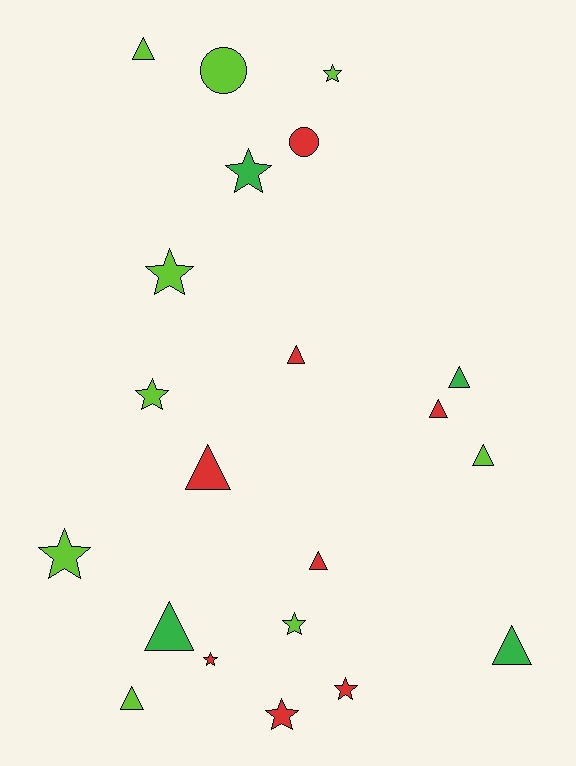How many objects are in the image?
There are 21 objects.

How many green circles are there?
There are no green circles.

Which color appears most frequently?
Lime, with 9 objects.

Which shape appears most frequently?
Triangle, with 10 objects.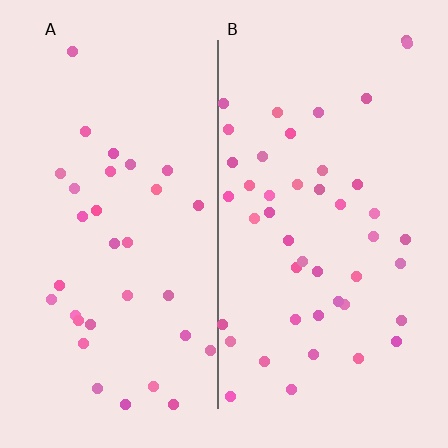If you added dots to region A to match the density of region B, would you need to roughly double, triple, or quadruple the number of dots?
Approximately double.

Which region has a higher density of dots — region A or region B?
B (the right).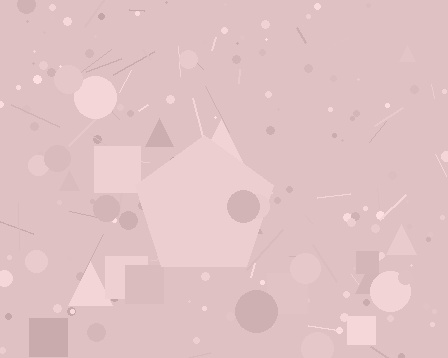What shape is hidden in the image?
A pentagon is hidden in the image.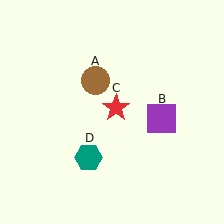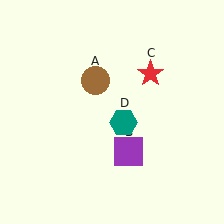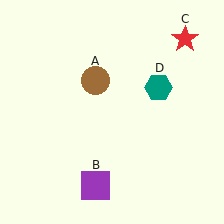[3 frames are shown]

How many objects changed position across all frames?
3 objects changed position: purple square (object B), red star (object C), teal hexagon (object D).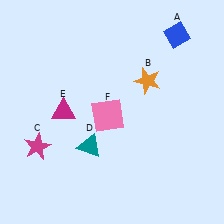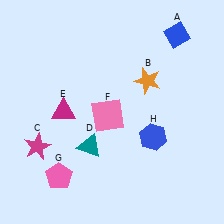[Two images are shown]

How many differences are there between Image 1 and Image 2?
There are 2 differences between the two images.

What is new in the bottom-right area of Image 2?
A blue hexagon (H) was added in the bottom-right area of Image 2.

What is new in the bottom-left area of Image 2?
A pink pentagon (G) was added in the bottom-left area of Image 2.